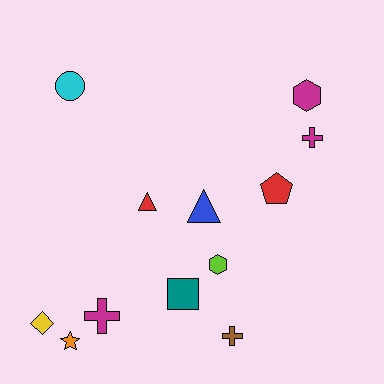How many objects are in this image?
There are 12 objects.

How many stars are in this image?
There is 1 star.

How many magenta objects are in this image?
There are 3 magenta objects.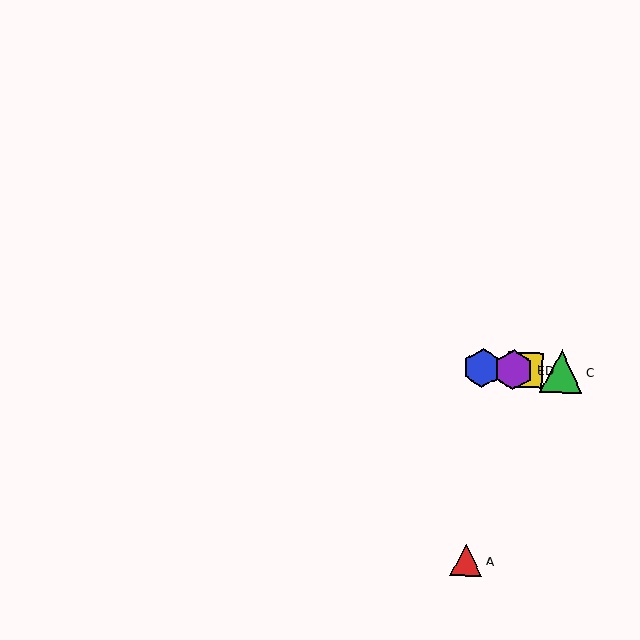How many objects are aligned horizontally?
4 objects (B, C, D, E) are aligned horizontally.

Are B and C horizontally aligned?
Yes, both are at y≈368.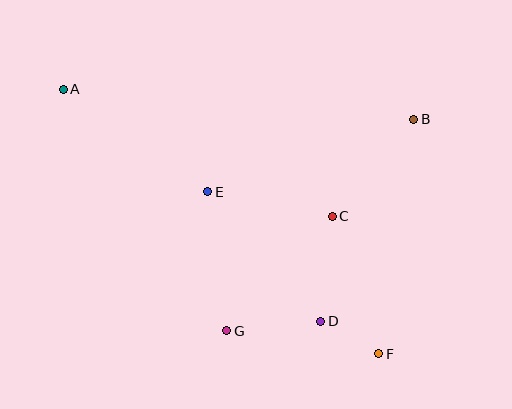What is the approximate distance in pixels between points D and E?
The distance between D and E is approximately 172 pixels.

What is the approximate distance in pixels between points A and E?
The distance between A and E is approximately 177 pixels.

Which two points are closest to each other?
Points D and F are closest to each other.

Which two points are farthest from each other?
Points A and F are farthest from each other.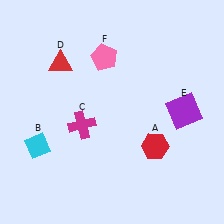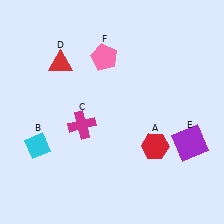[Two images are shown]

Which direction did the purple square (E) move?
The purple square (E) moved down.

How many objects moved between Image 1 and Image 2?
1 object moved between the two images.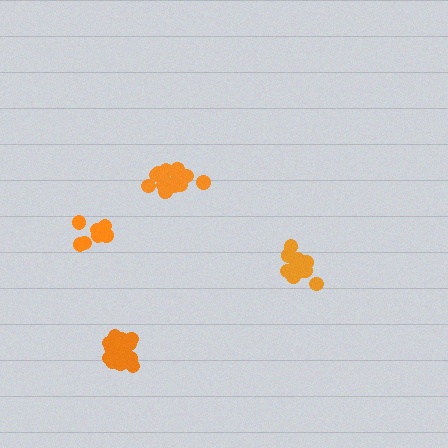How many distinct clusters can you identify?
There are 4 distinct clusters.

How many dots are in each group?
Group 1: 10 dots, Group 2: 13 dots, Group 3: 15 dots, Group 4: 16 dots (54 total).